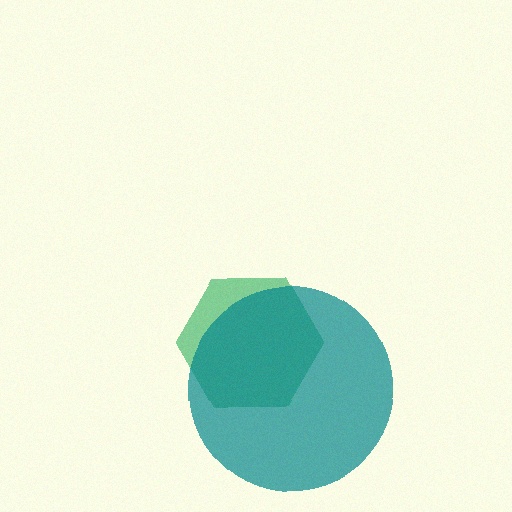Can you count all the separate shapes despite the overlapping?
Yes, there are 2 separate shapes.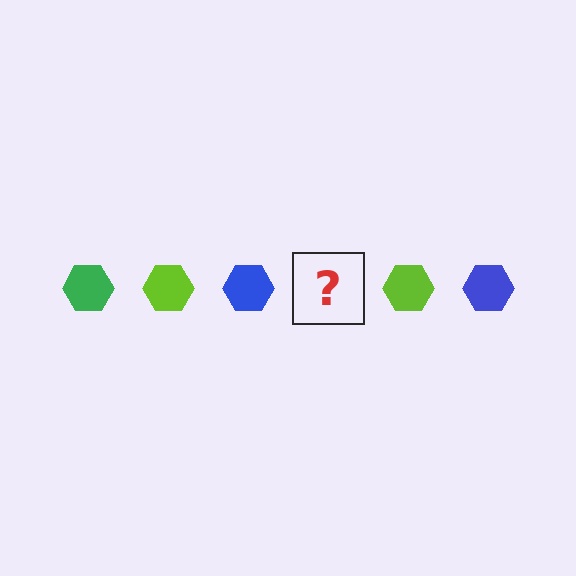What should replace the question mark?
The question mark should be replaced with a green hexagon.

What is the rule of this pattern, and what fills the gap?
The rule is that the pattern cycles through green, lime, blue hexagons. The gap should be filled with a green hexagon.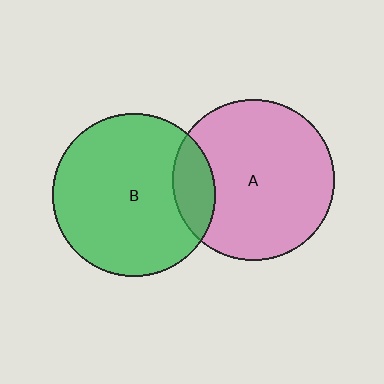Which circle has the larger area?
Circle B (green).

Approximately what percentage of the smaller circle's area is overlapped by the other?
Approximately 15%.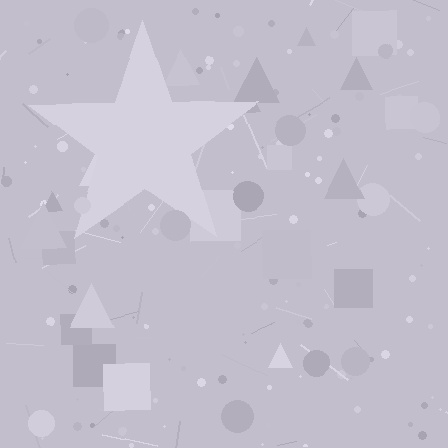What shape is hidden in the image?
A star is hidden in the image.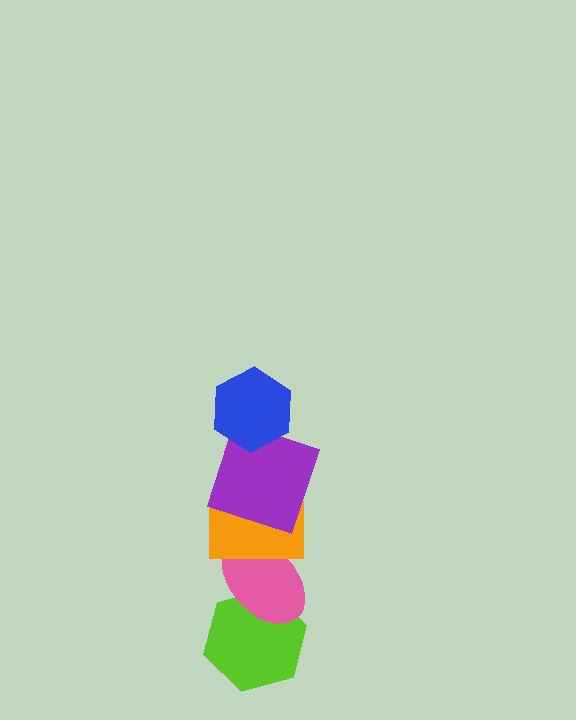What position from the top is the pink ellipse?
The pink ellipse is 4th from the top.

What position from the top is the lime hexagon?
The lime hexagon is 5th from the top.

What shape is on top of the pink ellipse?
The orange rectangle is on top of the pink ellipse.